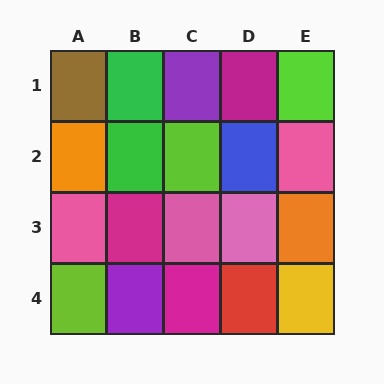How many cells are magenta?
3 cells are magenta.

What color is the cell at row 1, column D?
Magenta.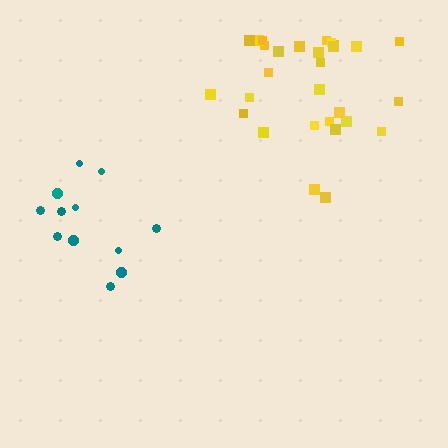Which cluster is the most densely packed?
Yellow.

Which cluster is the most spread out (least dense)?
Teal.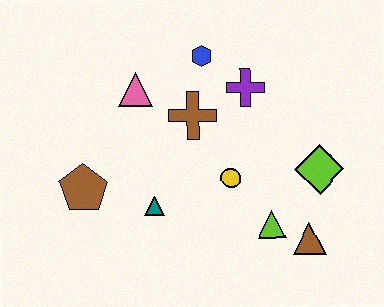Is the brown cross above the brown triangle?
Yes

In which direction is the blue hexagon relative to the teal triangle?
The blue hexagon is above the teal triangle.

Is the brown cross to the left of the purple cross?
Yes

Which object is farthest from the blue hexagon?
The brown triangle is farthest from the blue hexagon.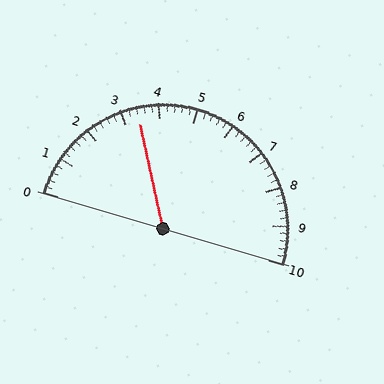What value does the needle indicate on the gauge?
The needle indicates approximately 3.4.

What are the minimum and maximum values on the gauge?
The gauge ranges from 0 to 10.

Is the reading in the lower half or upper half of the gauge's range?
The reading is in the lower half of the range (0 to 10).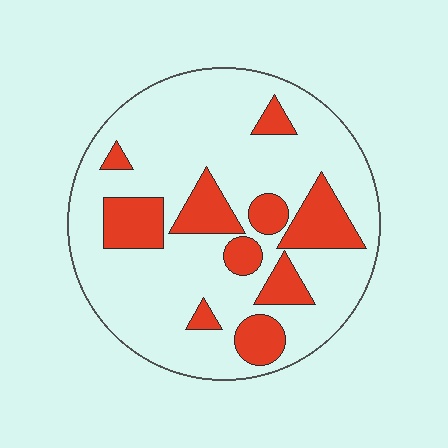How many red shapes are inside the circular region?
10.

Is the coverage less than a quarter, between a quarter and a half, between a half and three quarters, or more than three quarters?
Less than a quarter.